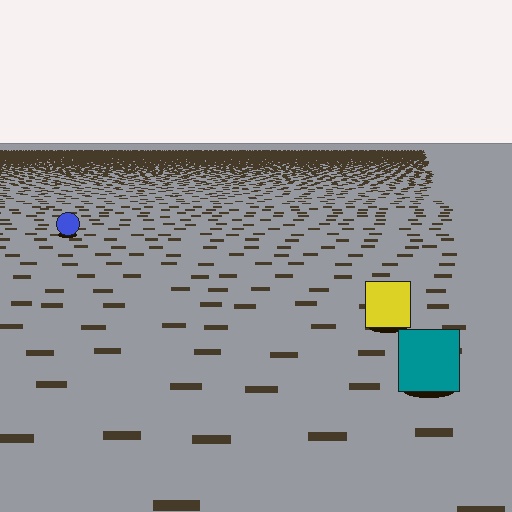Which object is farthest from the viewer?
The blue circle is farthest from the viewer. It appears smaller and the ground texture around it is denser.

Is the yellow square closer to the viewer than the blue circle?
Yes. The yellow square is closer — you can tell from the texture gradient: the ground texture is coarser near it.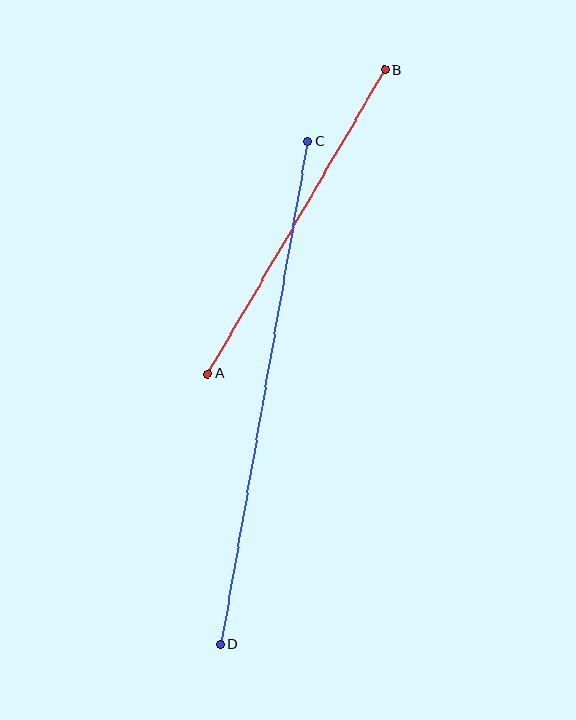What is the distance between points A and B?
The distance is approximately 351 pixels.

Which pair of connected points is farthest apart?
Points C and D are farthest apart.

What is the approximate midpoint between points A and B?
The midpoint is at approximately (296, 222) pixels.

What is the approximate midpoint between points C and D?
The midpoint is at approximately (264, 393) pixels.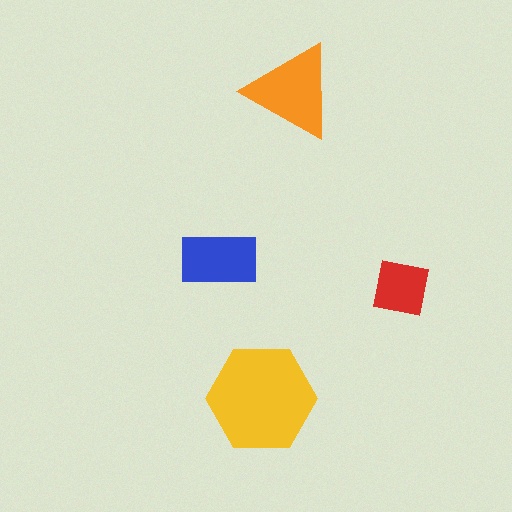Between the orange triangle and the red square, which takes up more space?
The orange triangle.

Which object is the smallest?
The red square.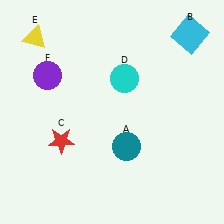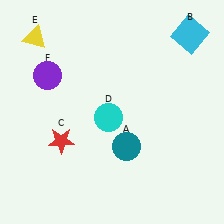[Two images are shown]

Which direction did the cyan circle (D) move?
The cyan circle (D) moved down.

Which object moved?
The cyan circle (D) moved down.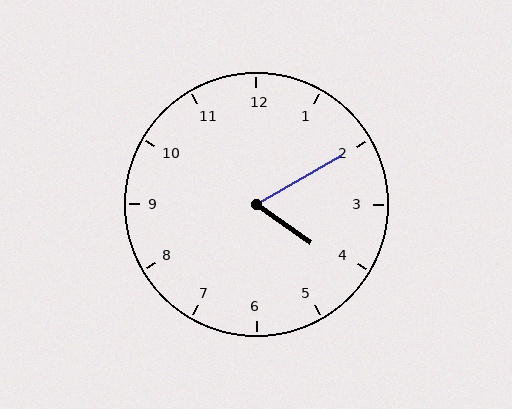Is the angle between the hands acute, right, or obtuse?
It is acute.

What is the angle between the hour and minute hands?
Approximately 65 degrees.